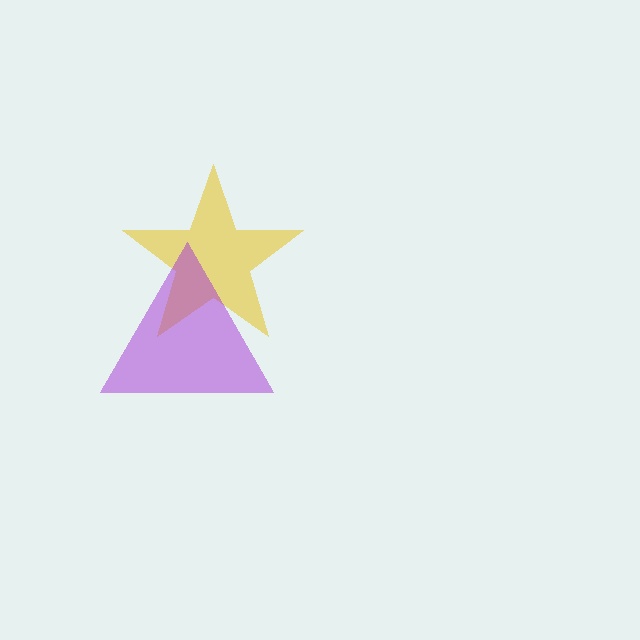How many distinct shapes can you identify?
There are 2 distinct shapes: a yellow star, a purple triangle.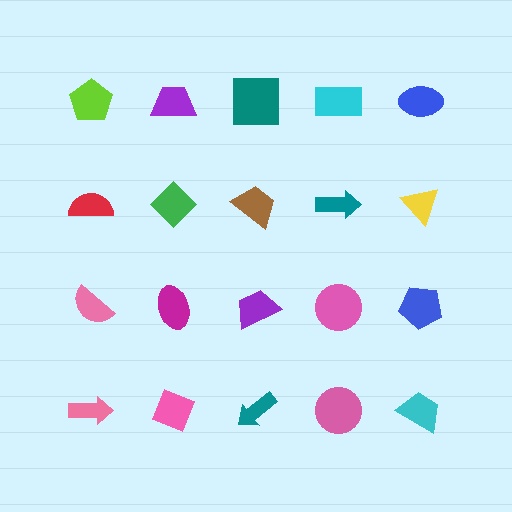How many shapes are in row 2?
5 shapes.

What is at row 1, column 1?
A lime pentagon.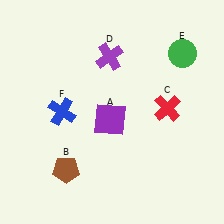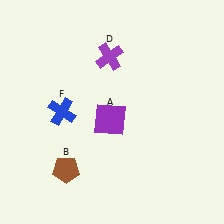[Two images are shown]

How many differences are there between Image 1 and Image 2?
There are 2 differences between the two images.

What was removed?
The green circle (E), the red cross (C) were removed in Image 2.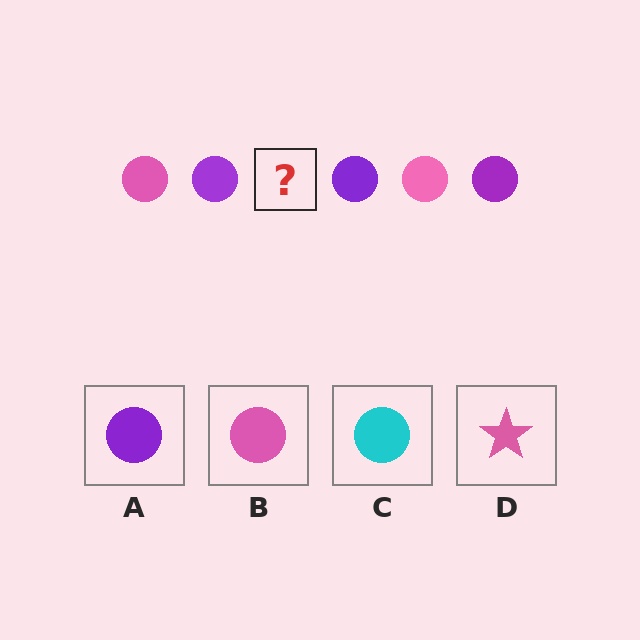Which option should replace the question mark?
Option B.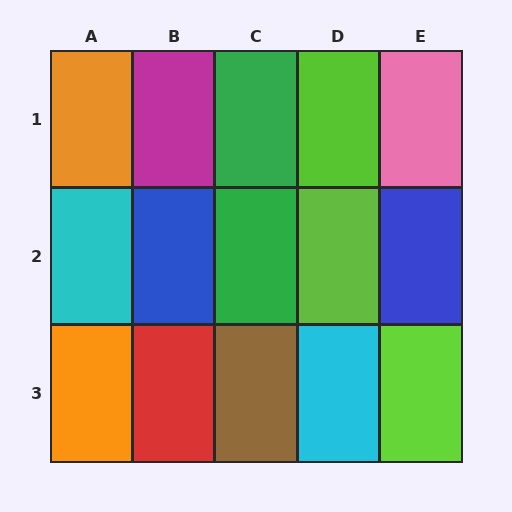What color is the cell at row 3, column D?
Cyan.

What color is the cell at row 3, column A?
Orange.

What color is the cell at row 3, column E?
Lime.